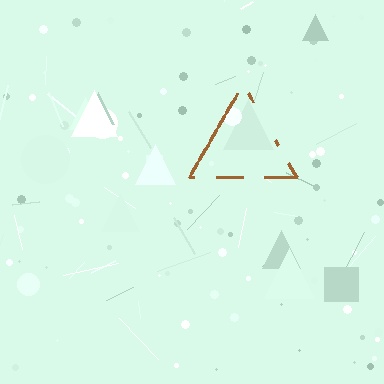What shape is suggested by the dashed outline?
The dashed outline suggests a triangle.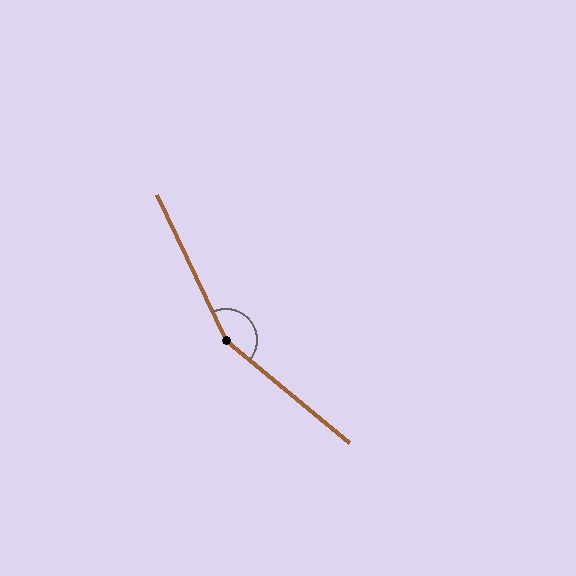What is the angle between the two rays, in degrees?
Approximately 155 degrees.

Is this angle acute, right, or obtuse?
It is obtuse.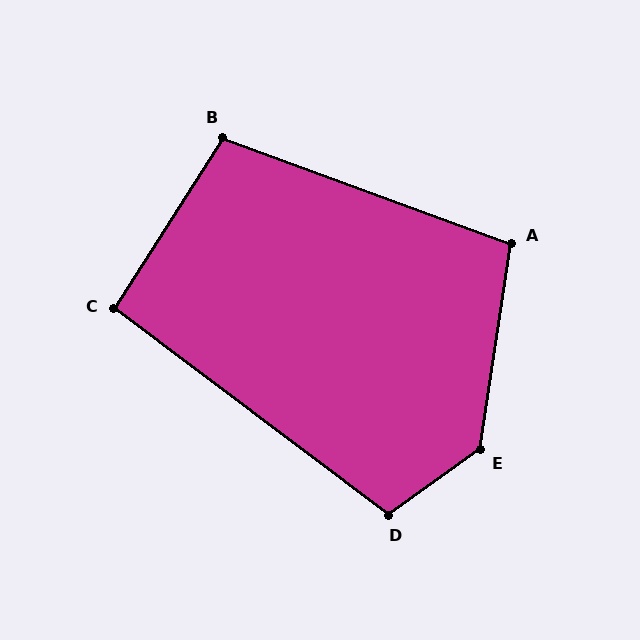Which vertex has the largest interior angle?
E, at approximately 134 degrees.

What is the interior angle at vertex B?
Approximately 102 degrees (obtuse).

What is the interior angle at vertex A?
Approximately 101 degrees (obtuse).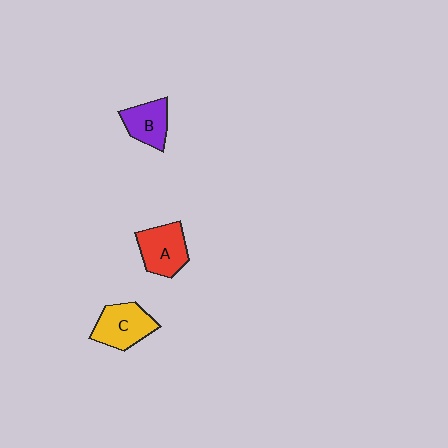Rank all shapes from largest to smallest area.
From largest to smallest: C (yellow), A (red), B (purple).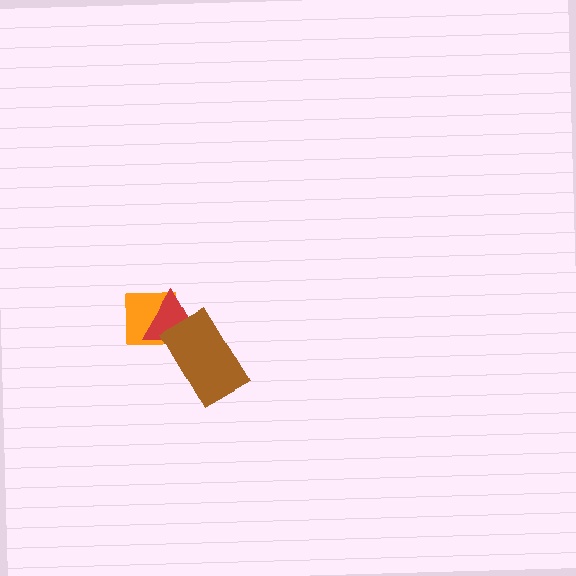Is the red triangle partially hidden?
Yes, it is partially covered by another shape.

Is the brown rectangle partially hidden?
No, no other shape covers it.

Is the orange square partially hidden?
Yes, it is partially covered by another shape.